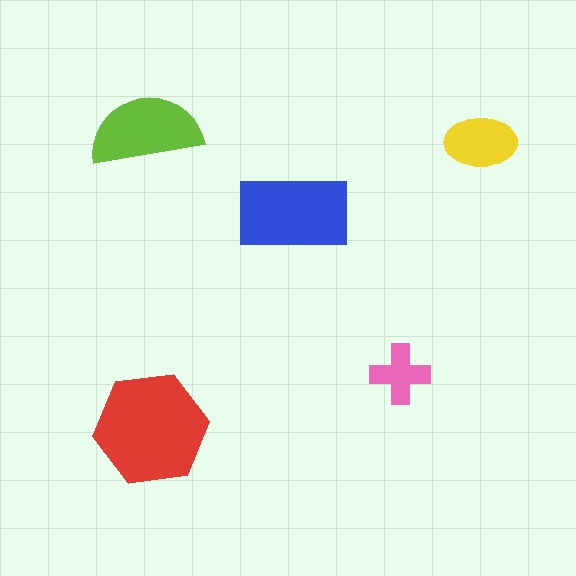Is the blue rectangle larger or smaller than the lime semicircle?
Larger.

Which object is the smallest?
The pink cross.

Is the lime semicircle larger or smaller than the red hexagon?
Smaller.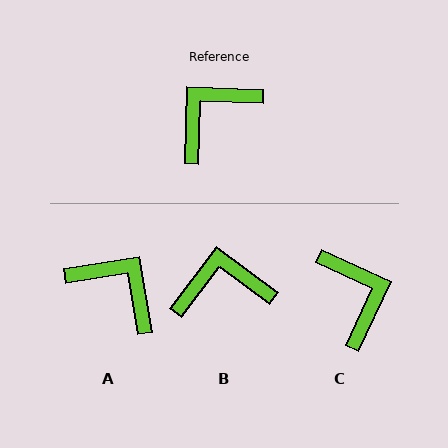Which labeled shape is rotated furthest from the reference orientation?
C, about 113 degrees away.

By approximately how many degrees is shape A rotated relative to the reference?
Approximately 78 degrees clockwise.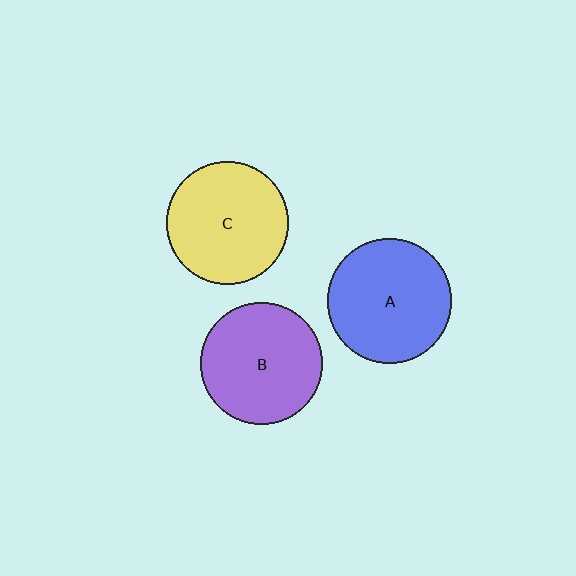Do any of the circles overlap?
No, none of the circles overlap.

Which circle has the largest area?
Circle A (blue).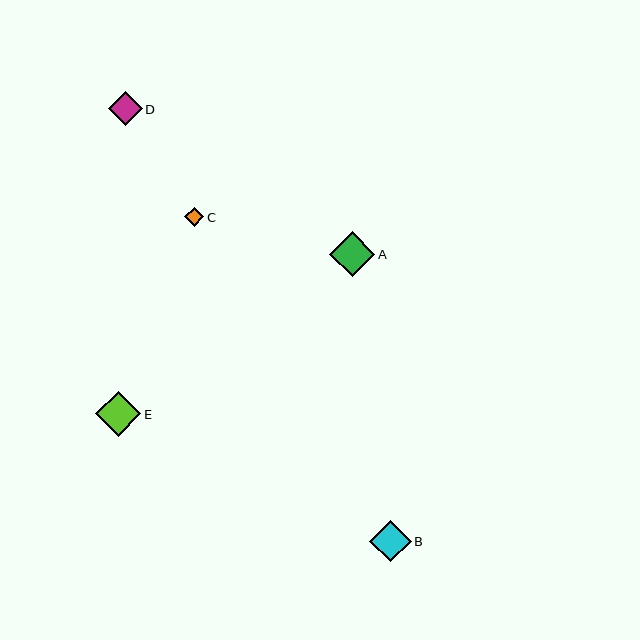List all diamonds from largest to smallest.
From largest to smallest: E, A, B, D, C.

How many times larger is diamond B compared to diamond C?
Diamond B is approximately 2.2 times the size of diamond C.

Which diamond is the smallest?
Diamond C is the smallest with a size of approximately 19 pixels.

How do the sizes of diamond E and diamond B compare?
Diamond E and diamond B are approximately the same size.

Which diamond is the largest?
Diamond E is the largest with a size of approximately 45 pixels.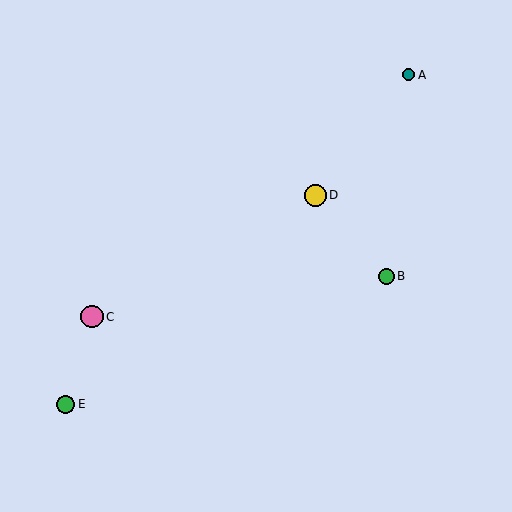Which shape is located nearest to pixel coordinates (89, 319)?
The pink circle (labeled C) at (92, 317) is nearest to that location.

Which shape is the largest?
The pink circle (labeled C) is the largest.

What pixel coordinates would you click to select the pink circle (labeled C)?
Click at (92, 317) to select the pink circle C.